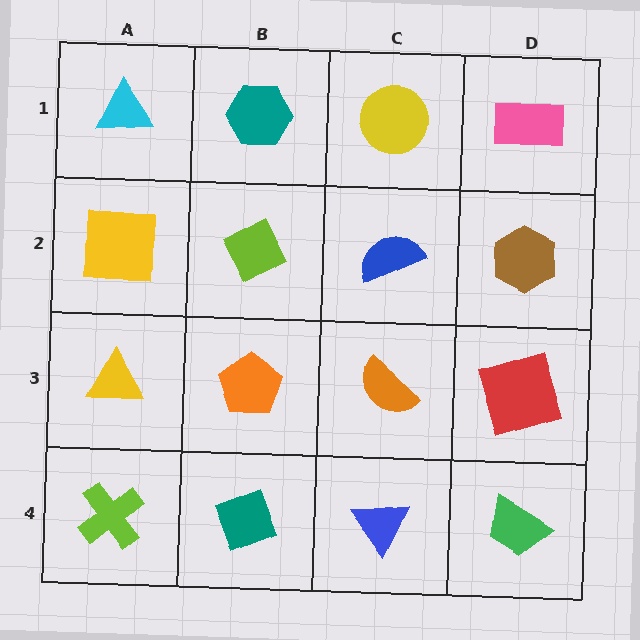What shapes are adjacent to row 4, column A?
A yellow triangle (row 3, column A), a teal diamond (row 4, column B).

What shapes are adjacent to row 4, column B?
An orange pentagon (row 3, column B), a lime cross (row 4, column A), a blue triangle (row 4, column C).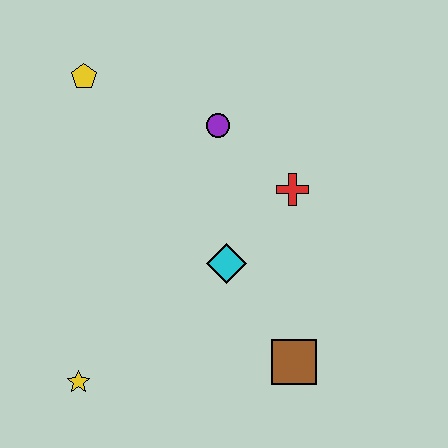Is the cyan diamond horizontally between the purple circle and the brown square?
Yes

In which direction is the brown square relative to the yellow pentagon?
The brown square is below the yellow pentagon.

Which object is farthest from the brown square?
The yellow pentagon is farthest from the brown square.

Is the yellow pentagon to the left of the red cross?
Yes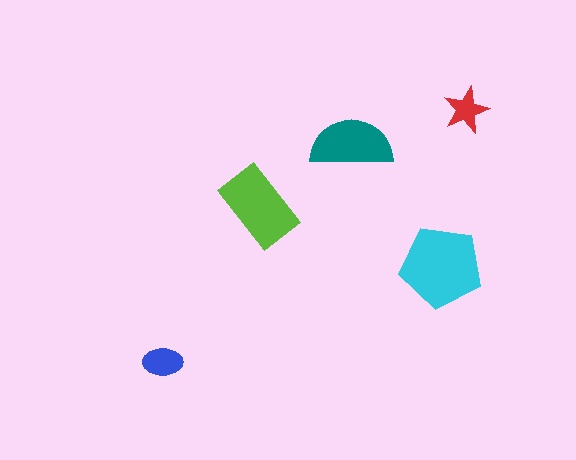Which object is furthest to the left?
The blue ellipse is leftmost.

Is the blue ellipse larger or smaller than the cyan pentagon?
Smaller.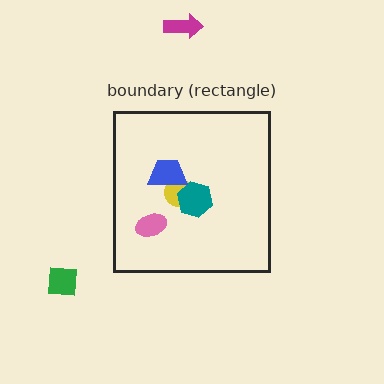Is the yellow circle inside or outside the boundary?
Inside.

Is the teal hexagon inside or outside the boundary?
Inside.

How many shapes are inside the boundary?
4 inside, 2 outside.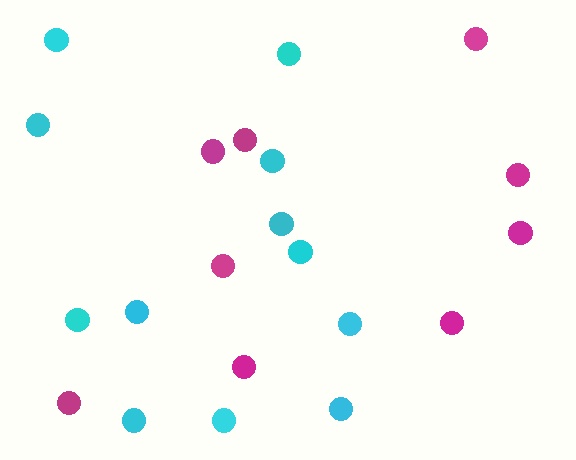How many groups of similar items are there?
There are 2 groups: one group of magenta circles (9) and one group of cyan circles (12).